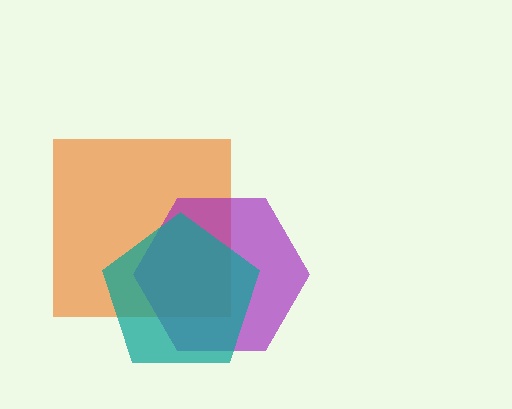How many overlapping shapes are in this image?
There are 3 overlapping shapes in the image.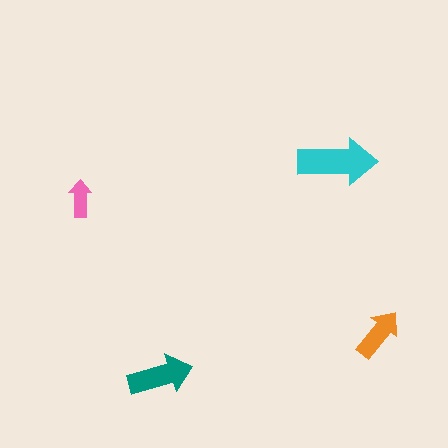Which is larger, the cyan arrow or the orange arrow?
The cyan one.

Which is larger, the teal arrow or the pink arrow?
The teal one.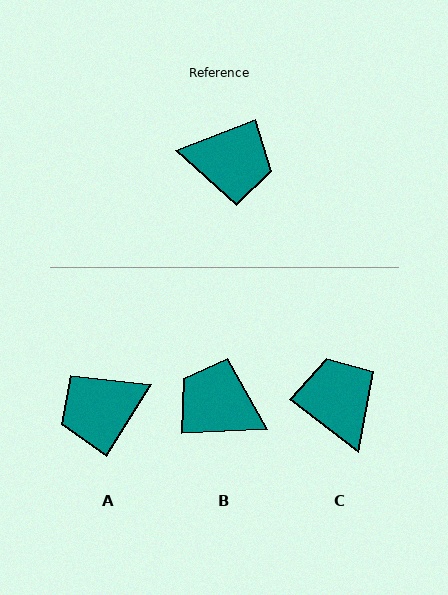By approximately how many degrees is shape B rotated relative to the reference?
Approximately 161 degrees counter-clockwise.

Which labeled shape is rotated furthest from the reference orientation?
B, about 161 degrees away.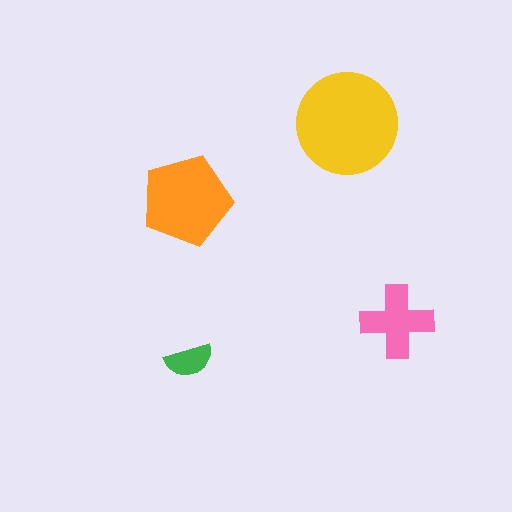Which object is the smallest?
The green semicircle.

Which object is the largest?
The yellow circle.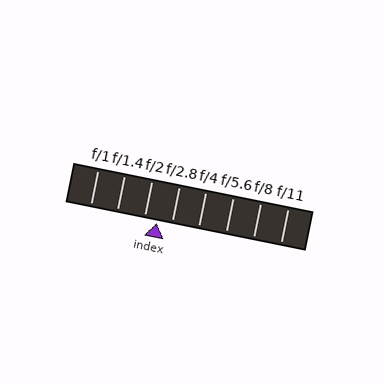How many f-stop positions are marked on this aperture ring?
There are 8 f-stop positions marked.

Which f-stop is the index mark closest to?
The index mark is closest to f/2.